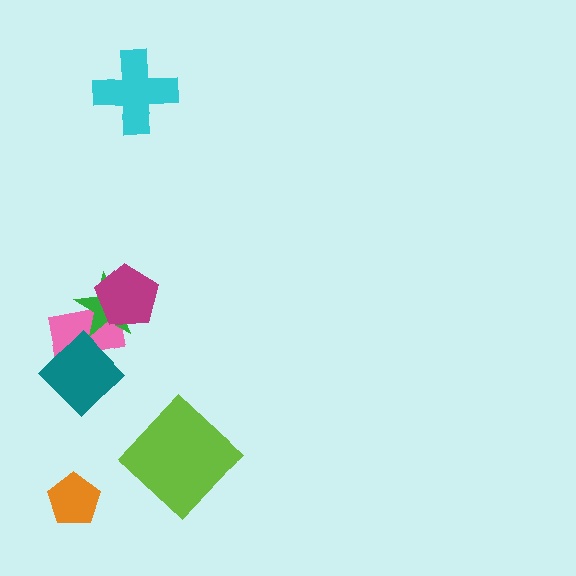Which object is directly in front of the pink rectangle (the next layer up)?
The green star is directly in front of the pink rectangle.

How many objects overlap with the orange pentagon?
0 objects overlap with the orange pentagon.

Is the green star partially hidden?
Yes, it is partially covered by another shape.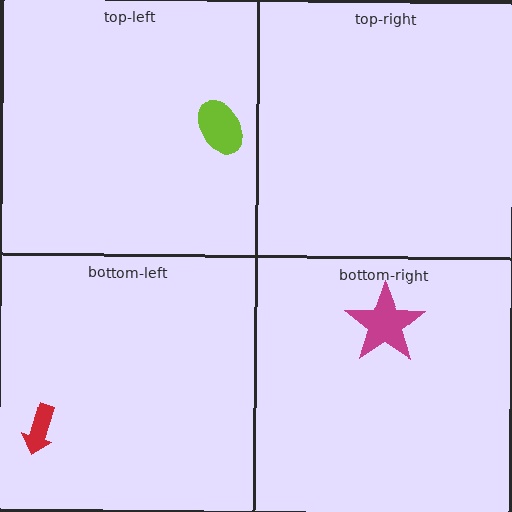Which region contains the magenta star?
The bottom-right region.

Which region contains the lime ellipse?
The top-left region.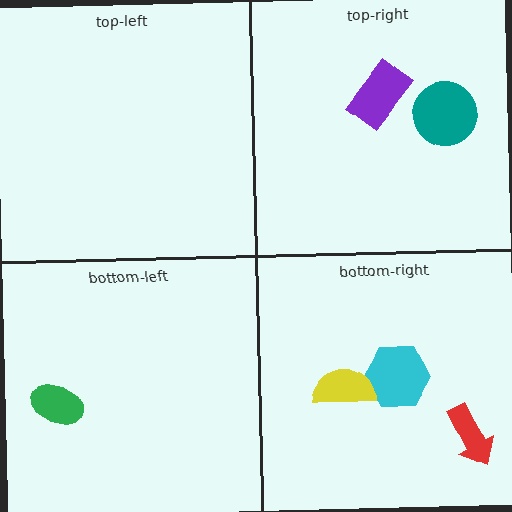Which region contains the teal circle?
The top-right region.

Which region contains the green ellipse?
The bottom-left region.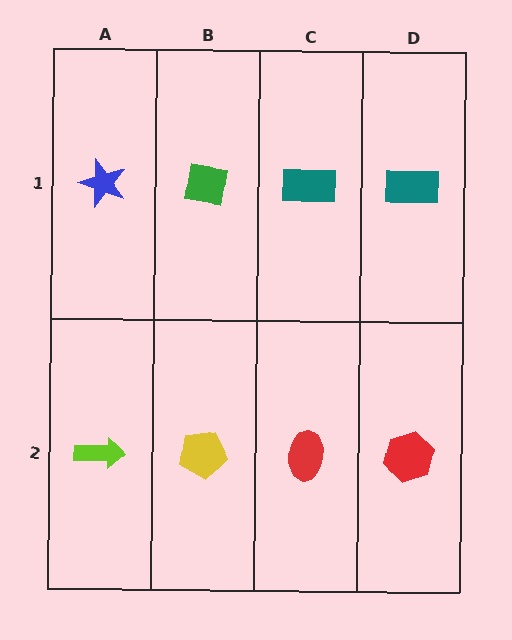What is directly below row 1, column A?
A lime arrow.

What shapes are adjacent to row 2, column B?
A green square (row 1, column B), a lime arrow (row 2, column A), a red ellipse (row 2, column C).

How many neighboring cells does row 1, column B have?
3.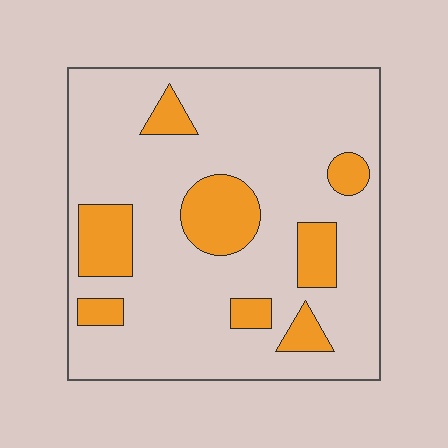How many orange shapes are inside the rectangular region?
8.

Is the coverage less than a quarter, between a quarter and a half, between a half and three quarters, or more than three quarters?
Less than a quarter.